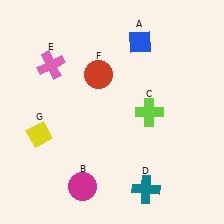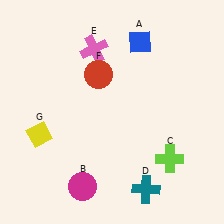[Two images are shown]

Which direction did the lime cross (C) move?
The lime cross (C) moved down.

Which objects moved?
The objects that moved are: the lime cross (C), the pink cross (E).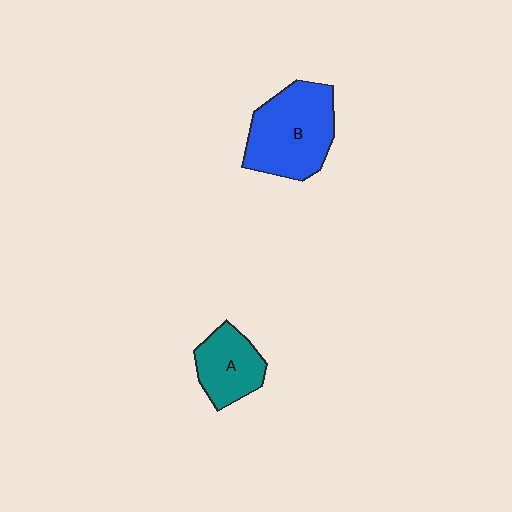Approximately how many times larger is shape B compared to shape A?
Approximately 1.7 times.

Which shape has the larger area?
Shape B (blue).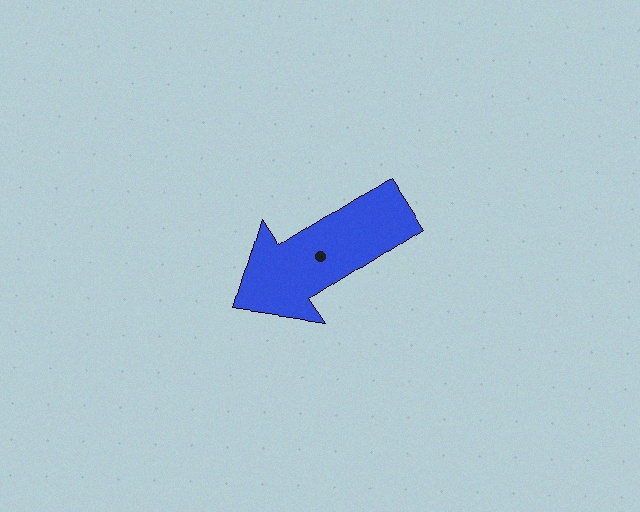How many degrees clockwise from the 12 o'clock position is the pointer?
Approximately 237 degrees.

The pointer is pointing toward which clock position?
Roughly 8 o'clock.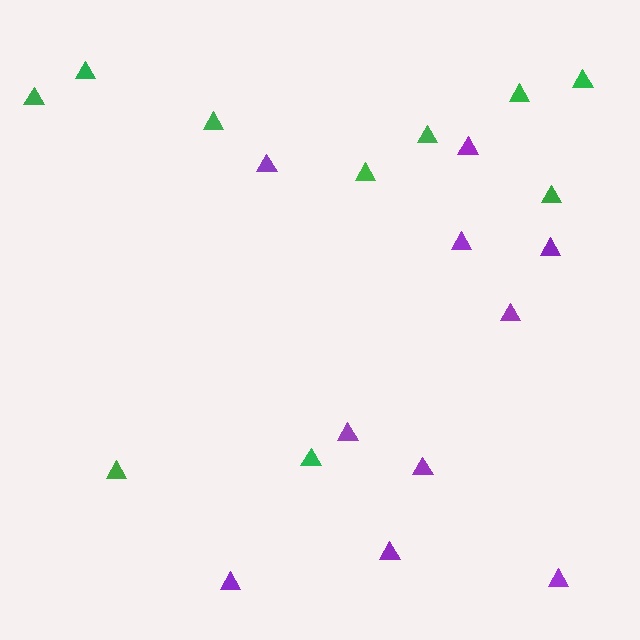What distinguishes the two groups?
There are 2 groups: one group of purple triangles (10) and one group of green triangles (10).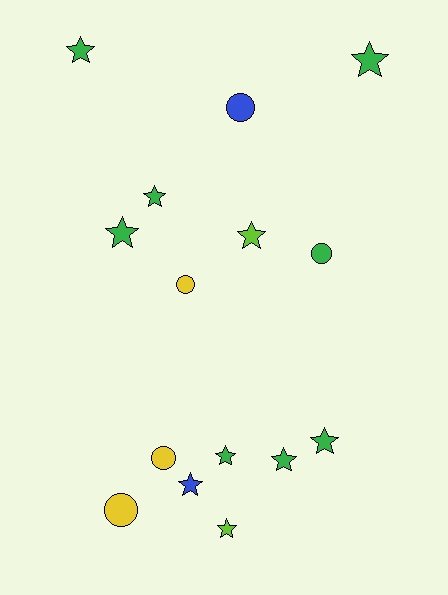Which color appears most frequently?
Green, with 8 objects.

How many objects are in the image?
There are 15 objects.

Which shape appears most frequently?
Star, with 10 objects.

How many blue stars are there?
There is 1 blue star.